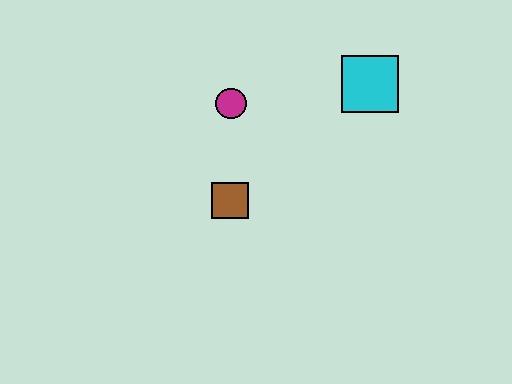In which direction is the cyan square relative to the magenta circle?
The cyan square is to the right of the magenta circle.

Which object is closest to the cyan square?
The magenta circle is closest to the cyan square.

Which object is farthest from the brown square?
The cyan square is farthest from the brown square.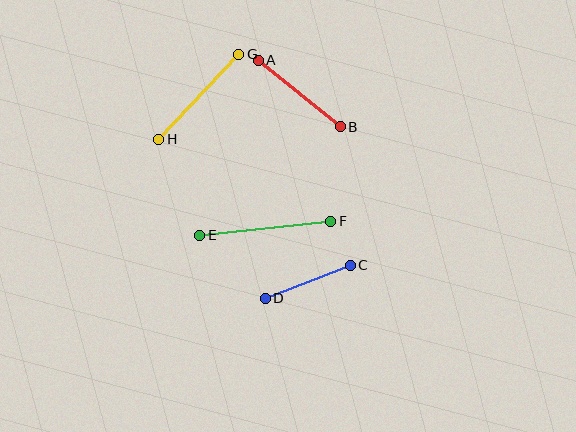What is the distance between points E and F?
The distance is approximately 132 pixels.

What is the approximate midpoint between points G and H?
The midpoint is at approximately (199, 97) pixels.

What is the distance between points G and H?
The distance is approximately 117 pixels.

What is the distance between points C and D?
The distance is approximately 91 pixels.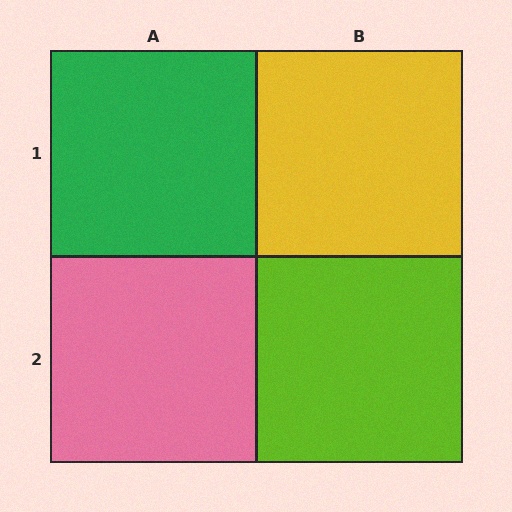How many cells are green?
1 cell is green.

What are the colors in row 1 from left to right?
Green, yellow.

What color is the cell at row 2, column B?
Lime.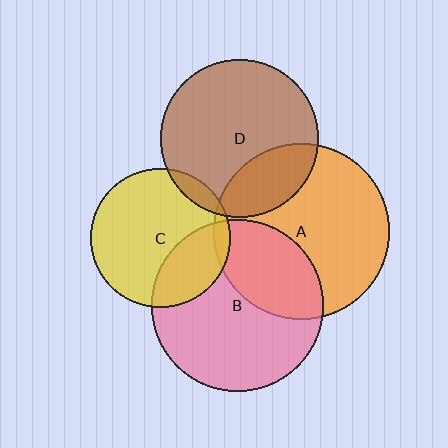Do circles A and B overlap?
Yes.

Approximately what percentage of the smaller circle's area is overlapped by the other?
Approximately 35%.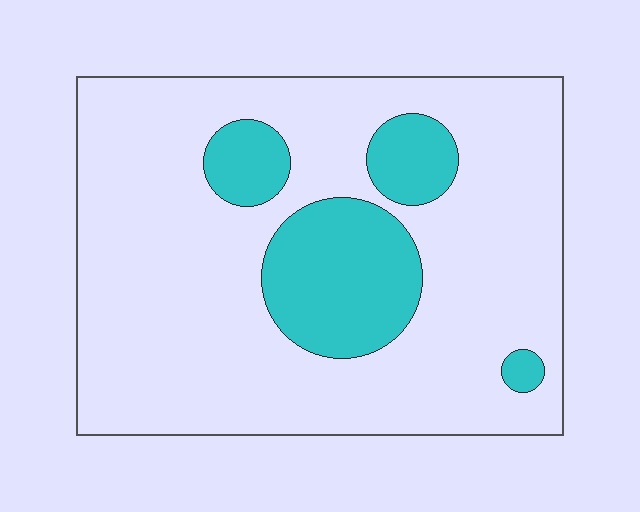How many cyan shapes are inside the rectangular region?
4.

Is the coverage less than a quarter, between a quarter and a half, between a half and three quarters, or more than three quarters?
Less than a quarter.